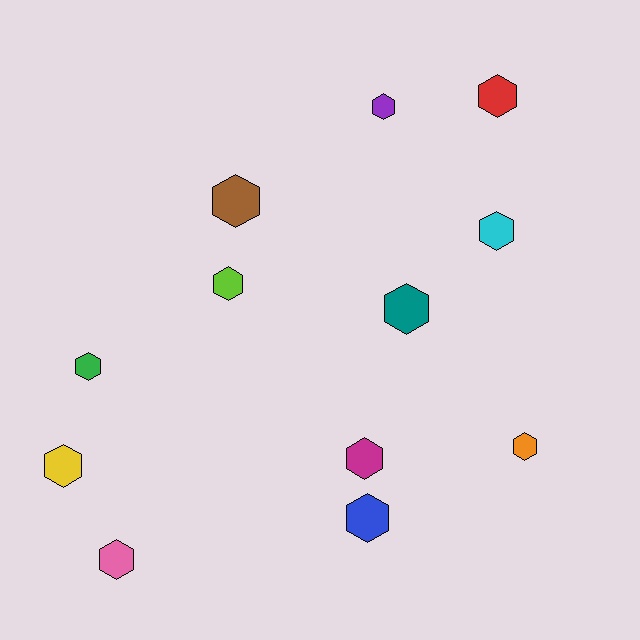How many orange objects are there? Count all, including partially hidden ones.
There is 1 orange object.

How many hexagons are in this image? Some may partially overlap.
There are 12 hexagons.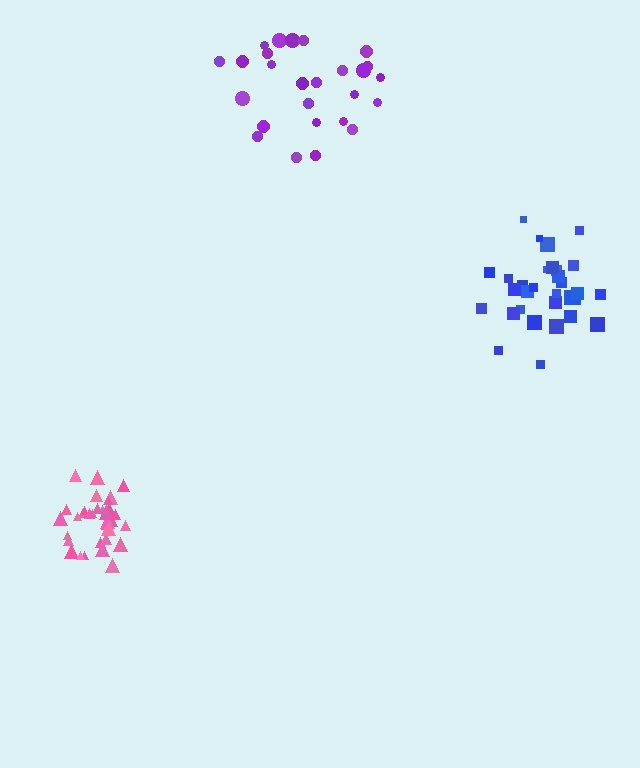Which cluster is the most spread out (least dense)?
Purple.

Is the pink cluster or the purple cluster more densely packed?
Pink.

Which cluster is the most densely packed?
Pink.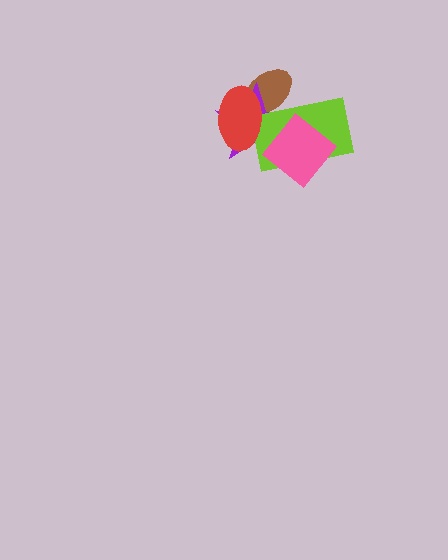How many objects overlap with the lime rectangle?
4 objects overlap with the lime rectangle.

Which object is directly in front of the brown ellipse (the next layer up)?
The purple star is directly in front of the brown ellipse.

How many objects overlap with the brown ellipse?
3 objects overlap with the brown ellipse.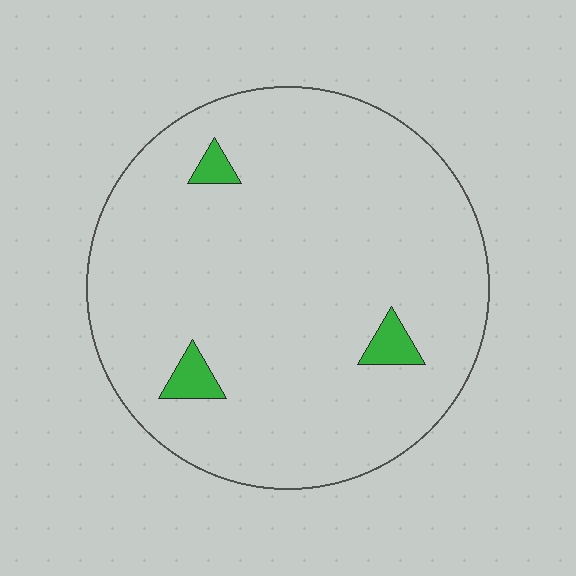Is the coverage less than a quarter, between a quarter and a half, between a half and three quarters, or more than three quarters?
Less than a quarter.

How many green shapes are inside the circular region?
3.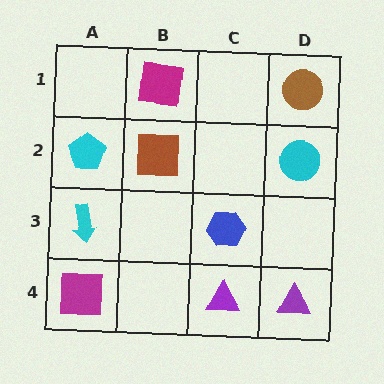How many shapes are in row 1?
2 shapes.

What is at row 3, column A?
A cyan arrow.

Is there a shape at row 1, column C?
No, that cell is empty.